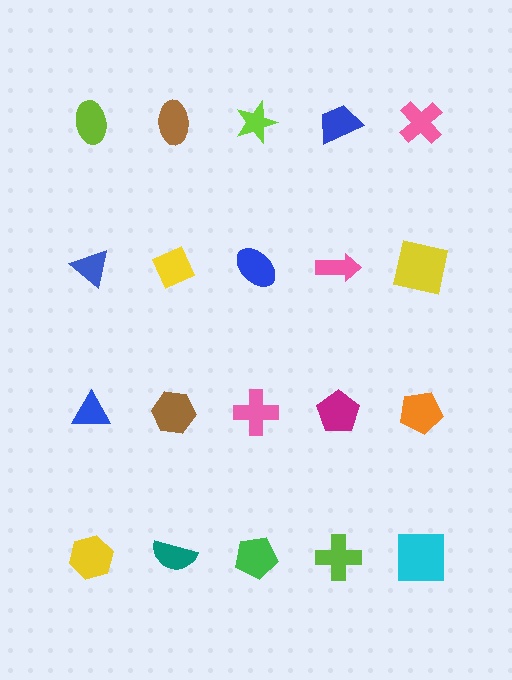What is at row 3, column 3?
A pink cross.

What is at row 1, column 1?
A lime ellipse.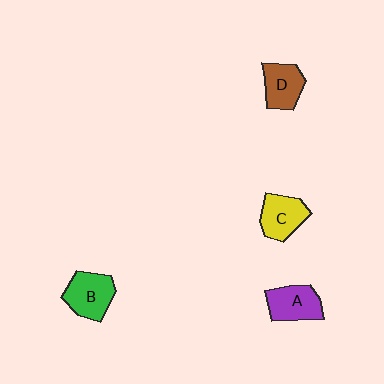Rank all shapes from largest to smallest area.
From largest to smallest: B (green), A (purple), C (yellow), D (brown).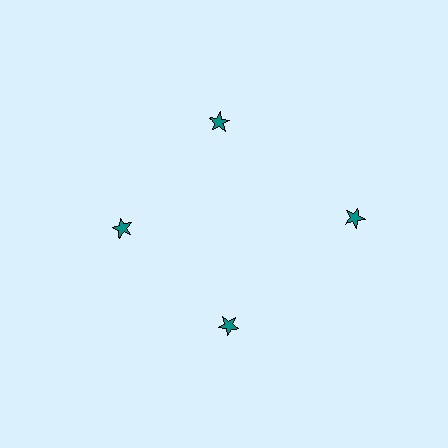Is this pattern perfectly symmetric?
No. The 4 teal stars are arranged in a ring, but one element near the 3 o'clock position is pushed outward from the center, breaking the 4-fold rotational symmetry.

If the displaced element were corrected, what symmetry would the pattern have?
It would have 4-fold rotational symmetry — the pattern would map onto itself every 90 degrees.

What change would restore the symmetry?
The symmetry would be restored by moving it inward, back onto the ring so that all 4 stars sit at equal angles and equal distance from the center.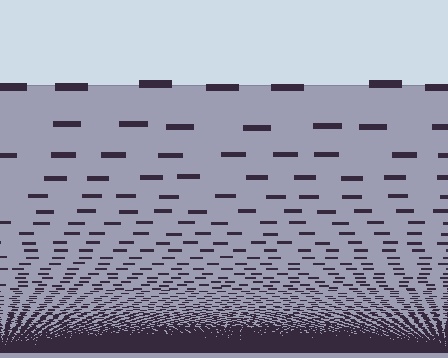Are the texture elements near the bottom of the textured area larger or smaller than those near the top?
Smaller. The gradient is inverted — elements near the bottom are smaller and denser.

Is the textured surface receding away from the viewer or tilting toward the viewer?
The surface appears to tilt toward the viewer. Texture elements get larger and sparser toward the top.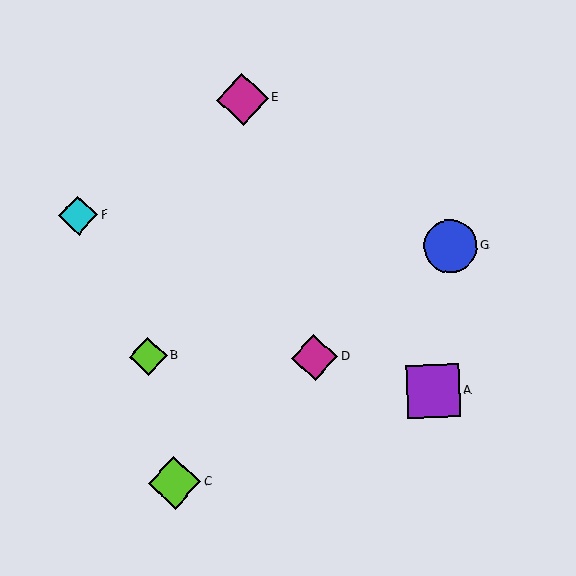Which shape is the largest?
The blue circle (labeled G) is the largest.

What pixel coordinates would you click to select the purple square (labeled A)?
Click at (434, 391) to select the purple square A.